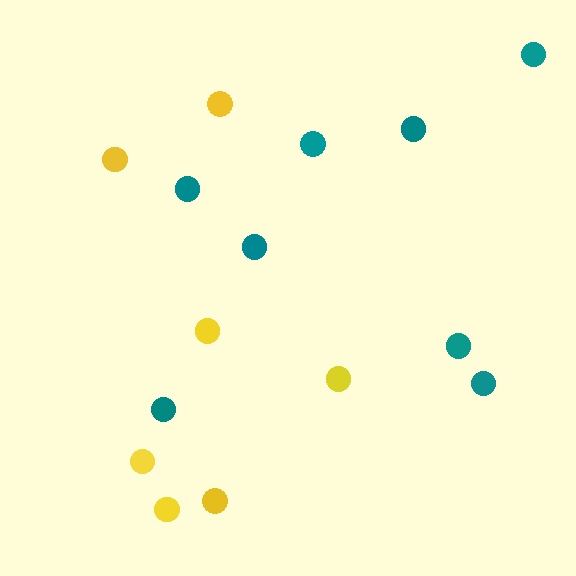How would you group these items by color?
There are 2 groups: one group of teal circles (8) and one group of yellow circles (7).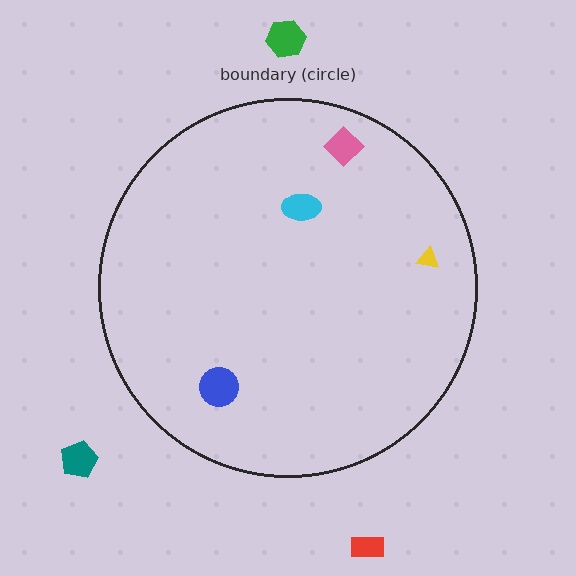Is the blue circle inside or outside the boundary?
Inside.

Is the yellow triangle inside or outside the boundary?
Inside.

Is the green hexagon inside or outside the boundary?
Outside.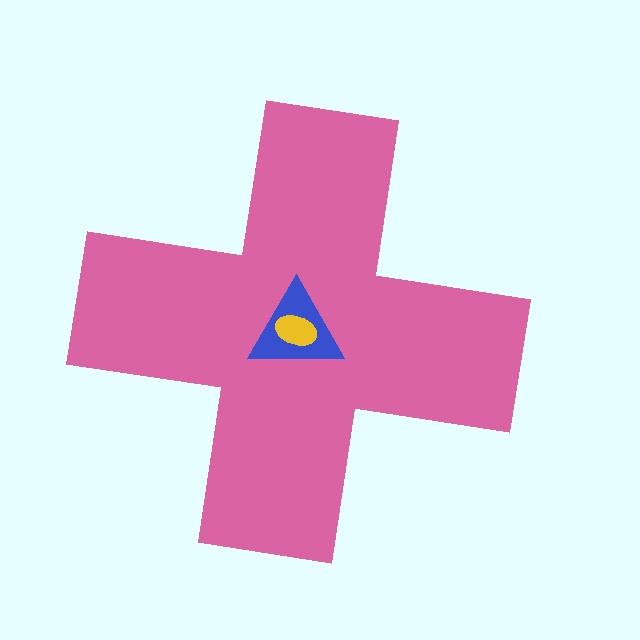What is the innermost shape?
The yellow ellipse.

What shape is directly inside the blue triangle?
The yellow ellipse.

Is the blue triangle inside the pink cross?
Yes.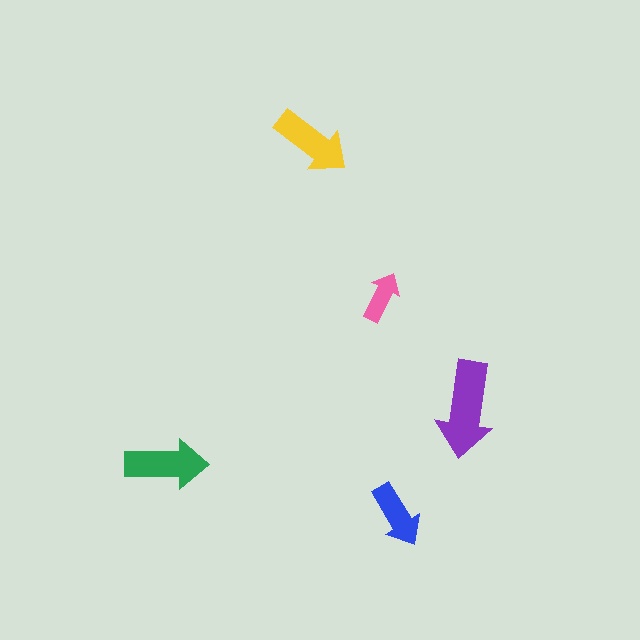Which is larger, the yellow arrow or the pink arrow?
The yellow one.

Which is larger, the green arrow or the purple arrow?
The purple one.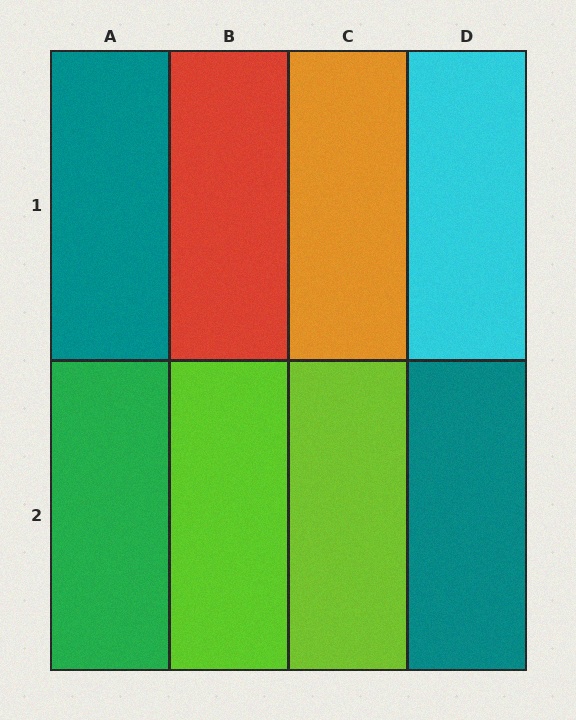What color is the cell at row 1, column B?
Red.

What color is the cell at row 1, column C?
Orange.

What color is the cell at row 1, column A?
Teal.